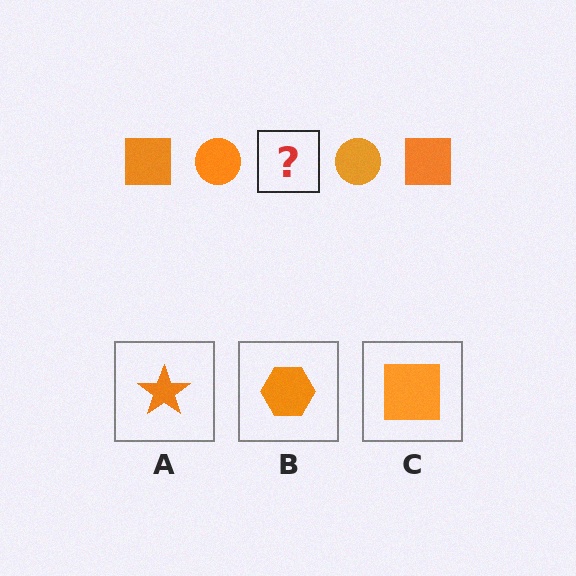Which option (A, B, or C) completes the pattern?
C.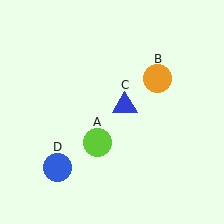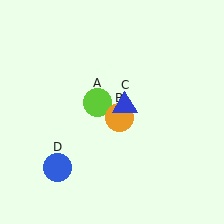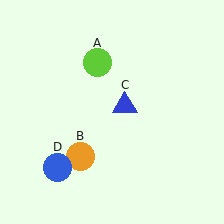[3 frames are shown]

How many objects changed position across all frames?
2 objects changed position: lime circle (object A), orange circle (object B).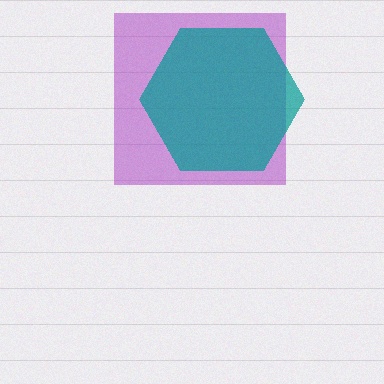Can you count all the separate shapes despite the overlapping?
Yes, there are 2 separate shapes.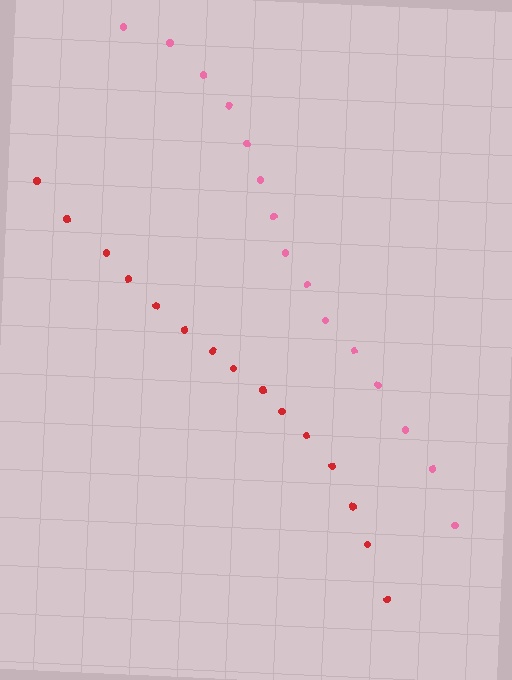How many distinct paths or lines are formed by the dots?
There are 2 distinct paths.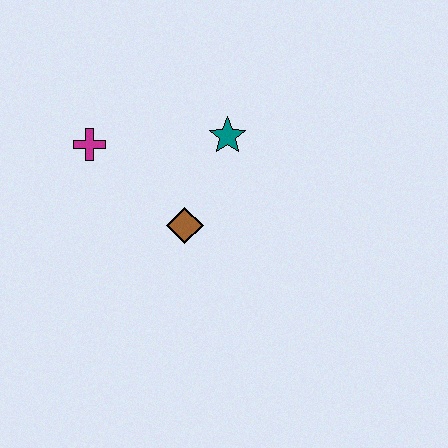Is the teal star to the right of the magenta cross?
Yes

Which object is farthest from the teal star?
The magenta cross is farthest from the teal star.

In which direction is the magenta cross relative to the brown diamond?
The magenta cross is to the left of the brown diamond.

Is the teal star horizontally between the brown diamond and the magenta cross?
No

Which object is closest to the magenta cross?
The brown diamond is closest to the magenta cross.